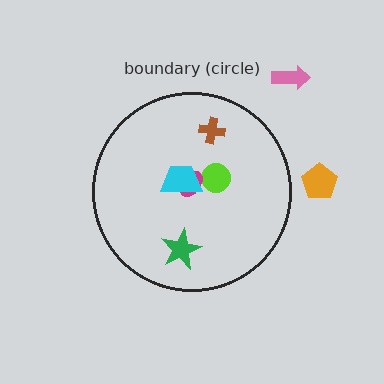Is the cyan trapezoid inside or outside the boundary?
Inside.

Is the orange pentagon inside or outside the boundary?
Outside.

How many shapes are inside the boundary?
5 inside, 2 outside.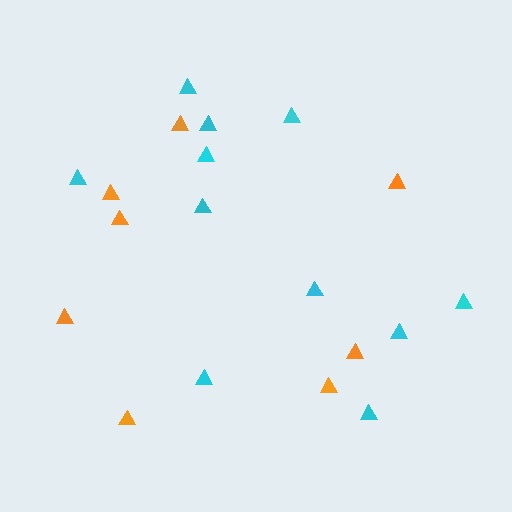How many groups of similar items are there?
There are 2 groups: one group of cyan triangles (11) and one group of orange triangles (8).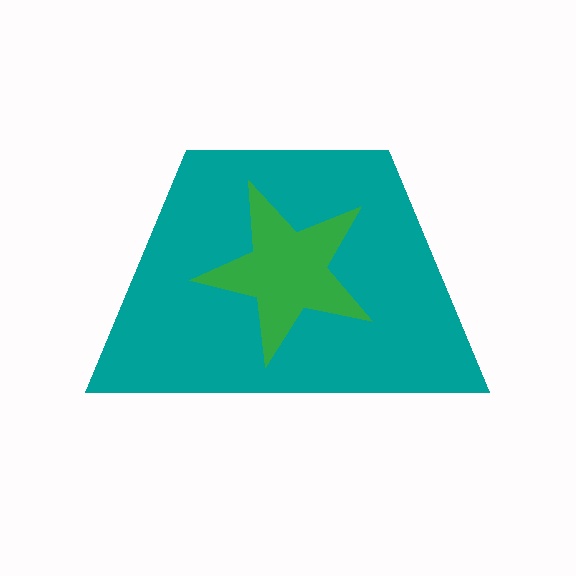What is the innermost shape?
The green star.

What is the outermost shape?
The teal trapezoid.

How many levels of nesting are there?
2.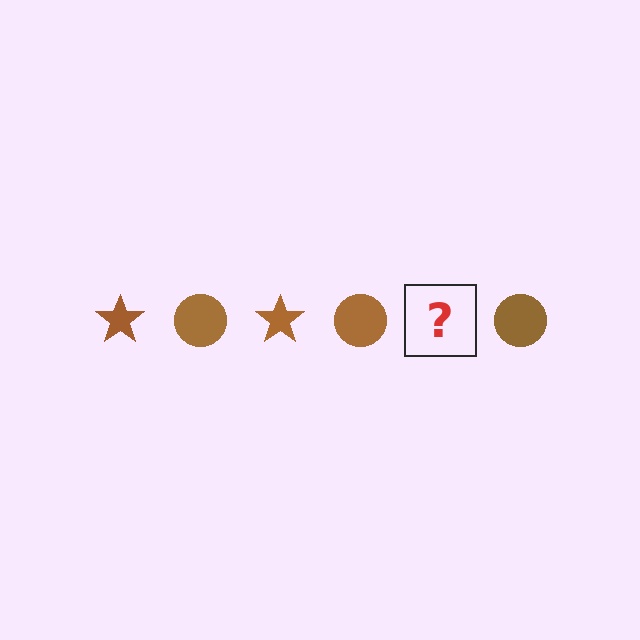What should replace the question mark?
The question mark should be replaced with a brown star.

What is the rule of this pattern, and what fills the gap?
The rule is that the pattern cycles through star, circle shapes in brown. The gap should be filled with a brown star.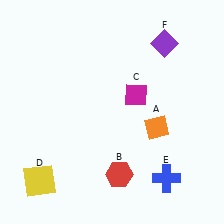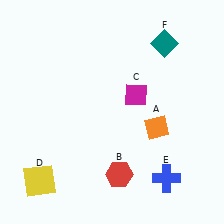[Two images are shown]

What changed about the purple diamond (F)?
In Image 1, F is purple. In Image 2, it changed to teal.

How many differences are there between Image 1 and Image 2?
There is 1 difference between the two images.